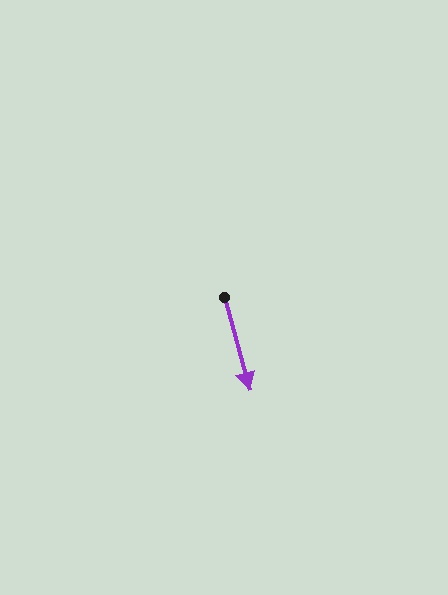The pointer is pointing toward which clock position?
Roughly 5 o'clock.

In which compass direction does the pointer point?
South.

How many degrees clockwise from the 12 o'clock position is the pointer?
Approximately 165 degrees.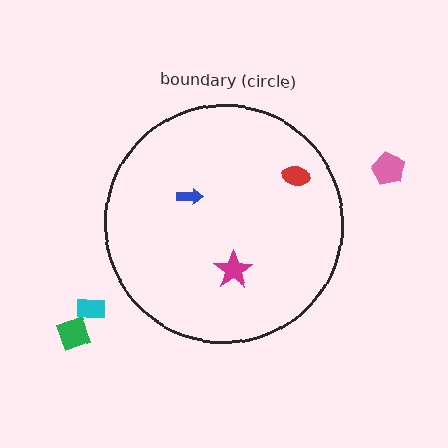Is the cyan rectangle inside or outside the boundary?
Outside.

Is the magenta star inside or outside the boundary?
Inside.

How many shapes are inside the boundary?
3 inside, 3 outside.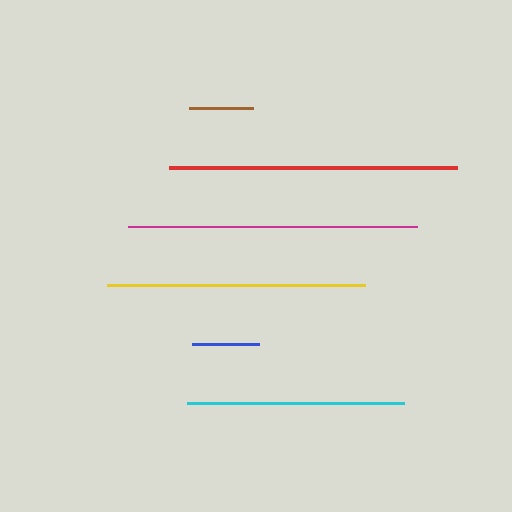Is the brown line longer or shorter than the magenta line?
The magenta line is longer than the brown line.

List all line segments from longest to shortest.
From longest to shortest: magenta, red, yellow, cyan, blue, brown.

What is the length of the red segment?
The red segment is approximately 288 pixels long.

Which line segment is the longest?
The magenta line is the longest at approximately 289 pixels.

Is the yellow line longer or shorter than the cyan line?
The yellow line is longer than the cyan line.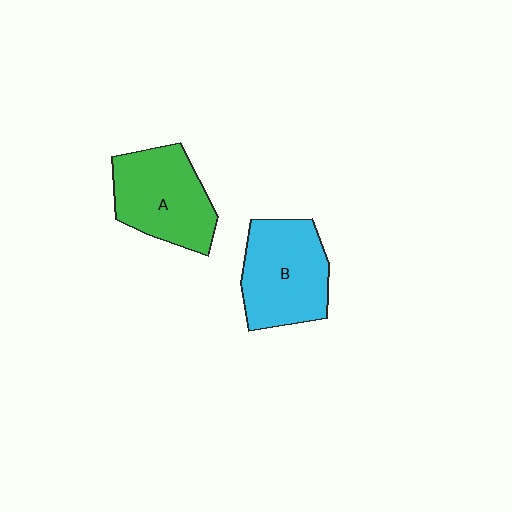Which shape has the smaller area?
Shape A (green).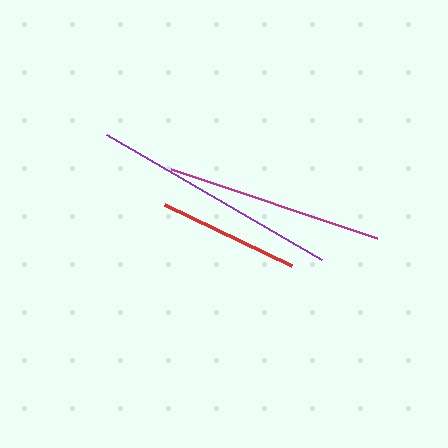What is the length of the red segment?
The red segment is approximately 141 pixels long.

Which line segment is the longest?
The purple line is the longest at approximately 249 pixels.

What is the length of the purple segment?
The purple segment is approximately 249 pixels long.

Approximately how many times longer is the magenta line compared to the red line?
The magenta line is approximately 1.5 times the length of the red line.